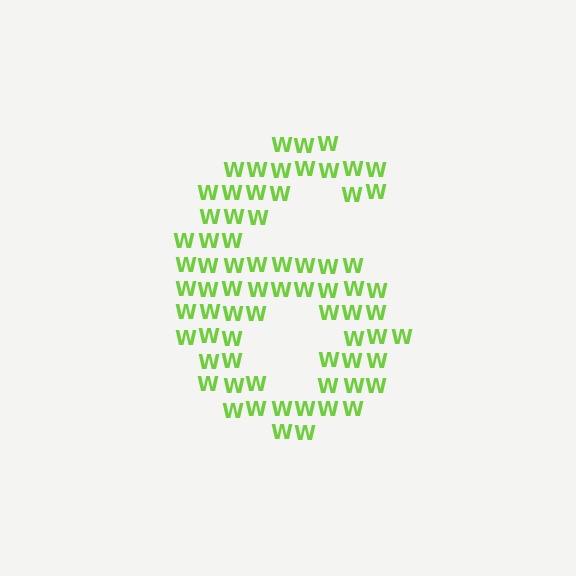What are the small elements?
The small elements are letter W's.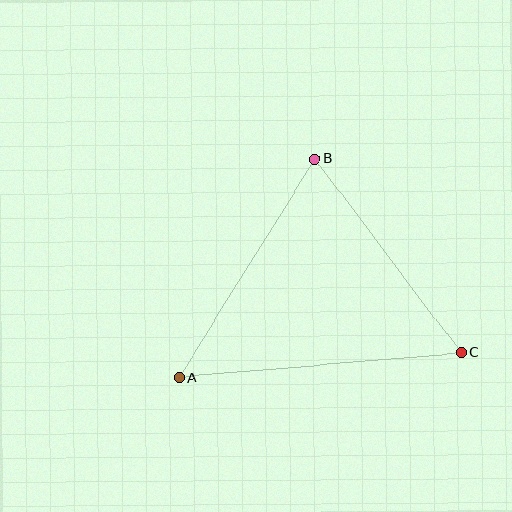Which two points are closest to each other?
Points B and C are closest to each other.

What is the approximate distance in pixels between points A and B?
The distance between A and B is approximately 257 pixels.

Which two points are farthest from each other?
Points A and C are farthest from each other.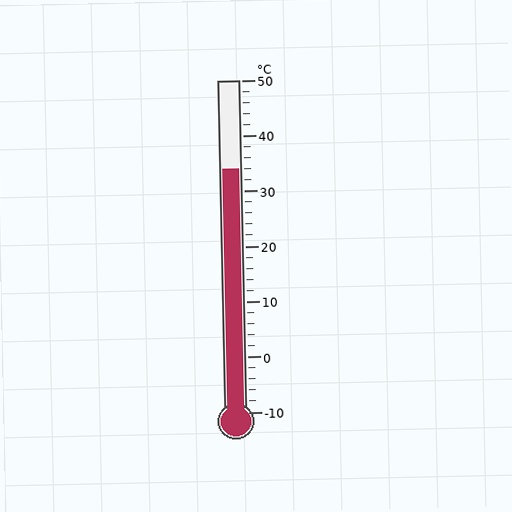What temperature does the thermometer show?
The thermometer shows approximately 34°C.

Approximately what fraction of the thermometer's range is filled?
The thermometer is filled to approximately 75% of its range.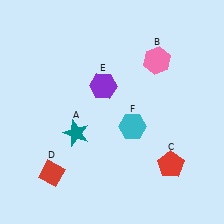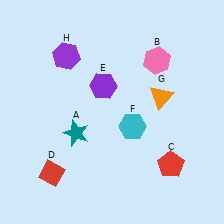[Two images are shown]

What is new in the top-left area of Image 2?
A purple hexagon (H) was added in the top-left area of Image 2.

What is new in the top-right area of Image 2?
An orange triangle (G) was added in the top-right area of Image 2.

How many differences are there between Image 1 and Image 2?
There are 2 differences between the two images.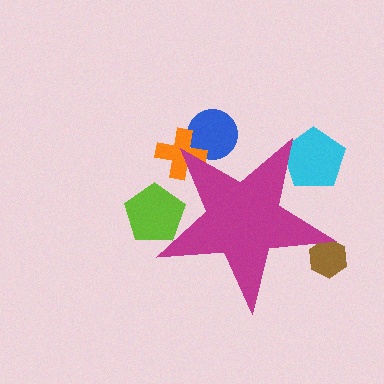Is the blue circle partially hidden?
Yes, the blue circle is partially hidden behind the magenta star.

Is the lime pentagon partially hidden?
Yes, the lime pentagon is partially hidden behind the magenta star.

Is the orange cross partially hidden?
Yes, the orange cross is partially hidden behind the magenta star.